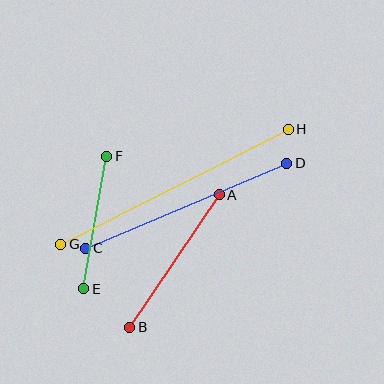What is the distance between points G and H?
The distance is approximately 254 pixels.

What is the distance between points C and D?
The distance is approximately 219 pixels.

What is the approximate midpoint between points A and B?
The midpoint is at approximately (175, 261) pixels.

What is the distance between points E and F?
The distance is approximately 134 pixels.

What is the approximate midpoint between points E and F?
The midpoint is at approximately (95, 222) pixels.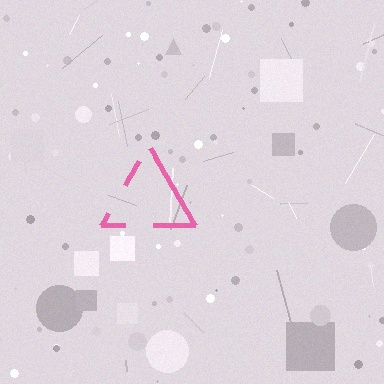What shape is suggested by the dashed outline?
The dashed outline suggests a triangle.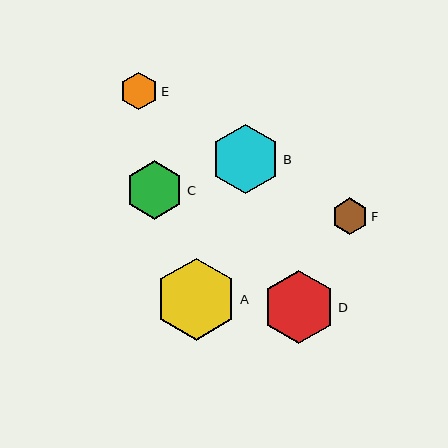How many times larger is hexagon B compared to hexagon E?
Hexagon B is approximately 1.8 times the size of hexagon E.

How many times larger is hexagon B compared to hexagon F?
Hexagon B is approximately 1.9 times the size of hexagon F.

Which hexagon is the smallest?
Hexagon F is the smallest with a size of approximately 37 pixels.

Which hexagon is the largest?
Hexagon A is the largest with a size of approximately 82 pixels.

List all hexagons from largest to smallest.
From largest to smallest: A, D, B, C, E, F.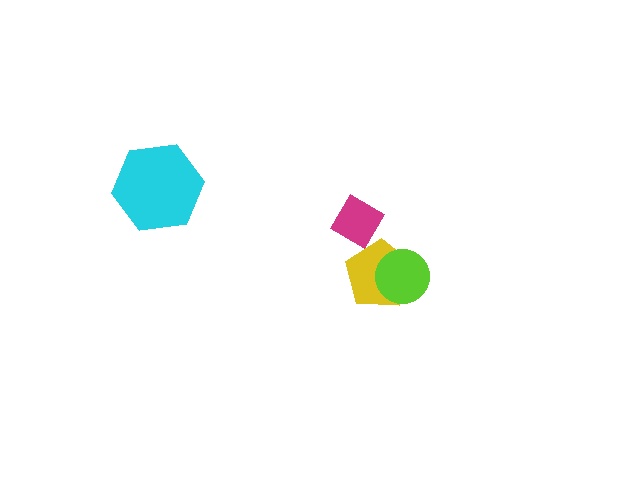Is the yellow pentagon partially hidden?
Yes, it is partially covered by another shape.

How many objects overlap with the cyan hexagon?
0 objects overlap with the cyan hexagon.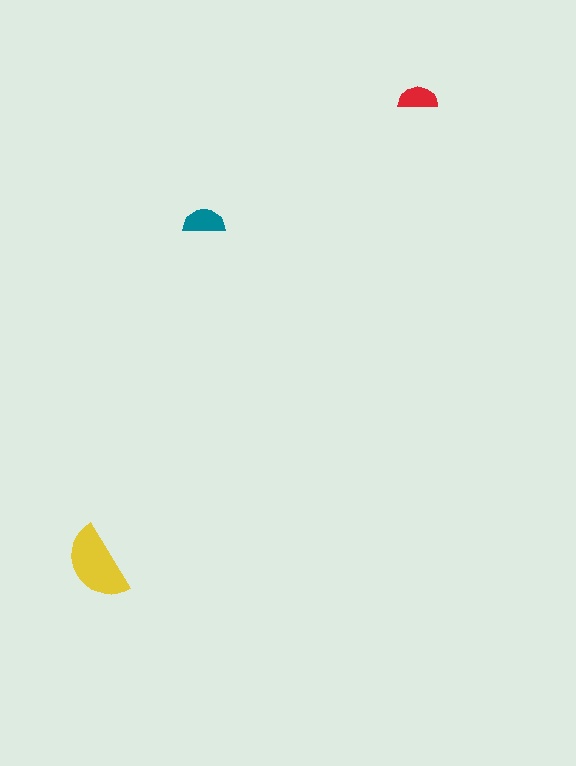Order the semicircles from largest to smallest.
the yellow one, the teal one, the red one.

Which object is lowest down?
The yellow semicircle is bottommost.